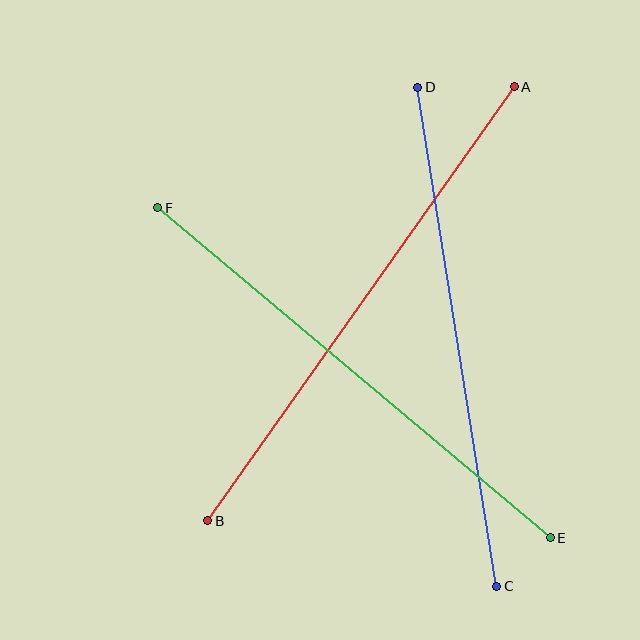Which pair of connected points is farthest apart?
Points A and B are farthest apart.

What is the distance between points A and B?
The distance is approximately 531 pixels.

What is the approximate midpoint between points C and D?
The midpoint is at approximately (457, 337) pixels.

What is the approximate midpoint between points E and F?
The midpoint is at approximately (354, 373) pixels.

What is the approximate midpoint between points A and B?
The midpoint is at approximately (361, 304) pixels.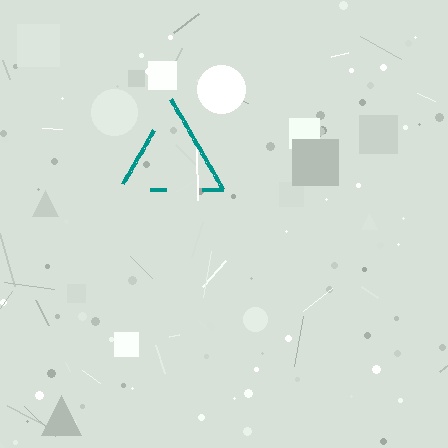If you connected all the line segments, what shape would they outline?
They would outline a triangle.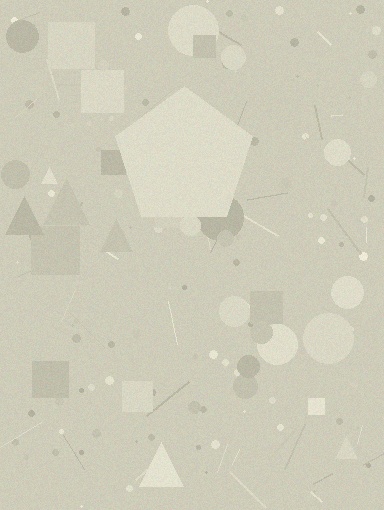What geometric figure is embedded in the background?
A pentagon is embedded in the background.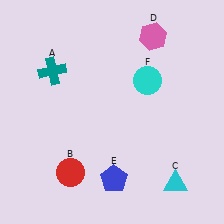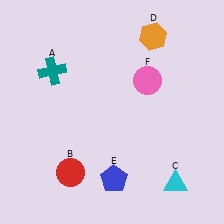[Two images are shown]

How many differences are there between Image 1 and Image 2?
There are 2 differences between the two images.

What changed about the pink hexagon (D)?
In Image 1, D is pink. In Image 2, it changed to orange.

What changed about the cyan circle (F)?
In Image 1, F is cyan. In Image 2, it changed to pink.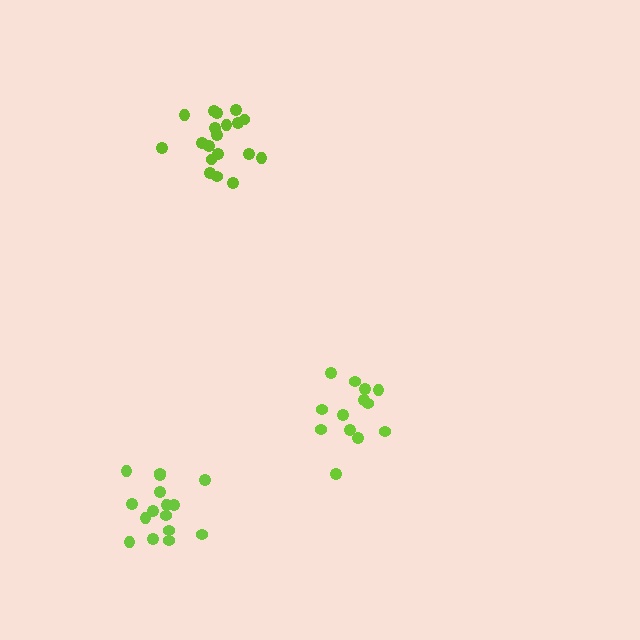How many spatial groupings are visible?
There are 3 spatial groupings.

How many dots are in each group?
Group 1: 19 dots, Group 2: 16 dots, Group 3: 13 dots (48 total).